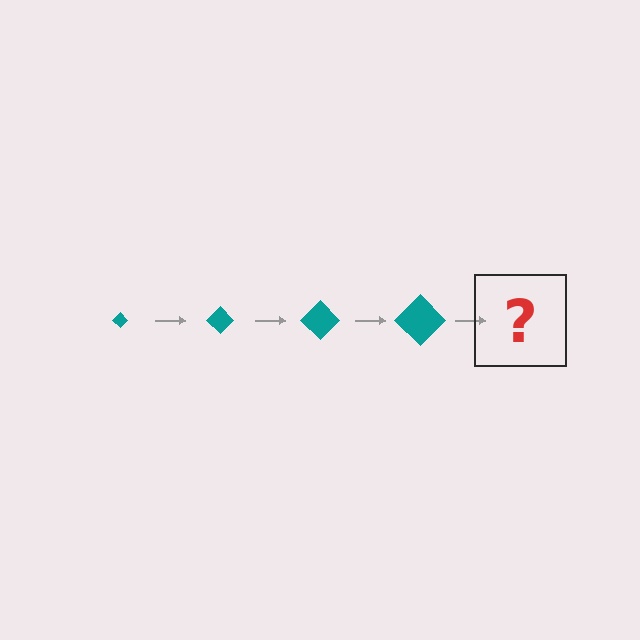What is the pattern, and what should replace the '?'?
The pattern is that the diamond gets progressively larger each step. The '?' should be a teal diamond, larger than the previous one.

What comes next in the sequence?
The next element should be a teal diamond, larger than the previous one.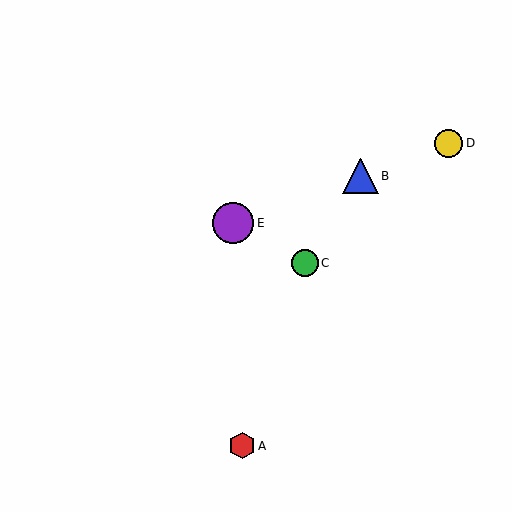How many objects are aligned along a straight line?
3 objects (B, D, E) are aligned along a straight line.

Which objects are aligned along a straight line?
Objects B, D, E are aligned along a straight line.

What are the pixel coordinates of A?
Object A is at (242, 446).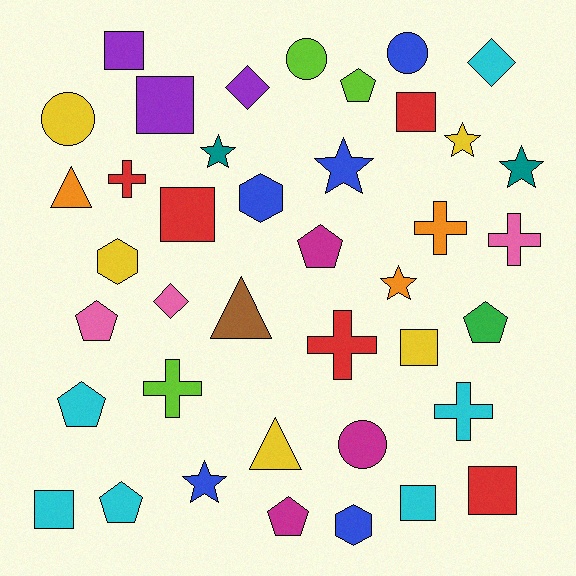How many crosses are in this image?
There are 6 crosses.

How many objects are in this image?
There are 40 objects.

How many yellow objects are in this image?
There are 5 yellow objects.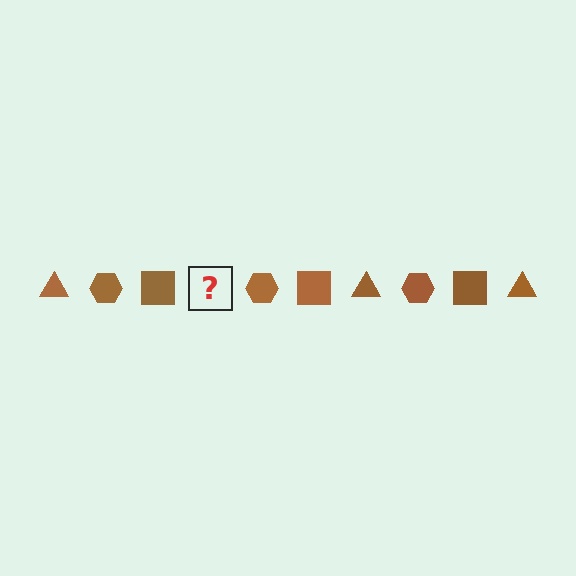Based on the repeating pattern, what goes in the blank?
The blank should be a brown triangle.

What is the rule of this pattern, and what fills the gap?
The rule is that the pattern cycles through triangle, hexagon, square shapes in brown. The gap should be filled with a brown triangle.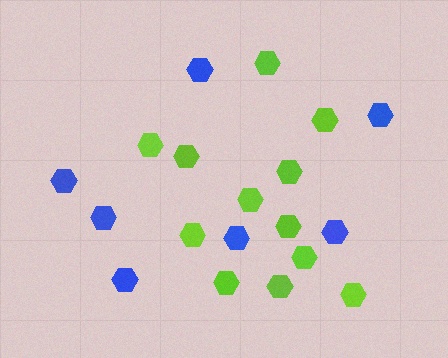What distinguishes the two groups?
There are 2 groups: one group of lime hexagons (12) and one group of blue hexagons (7).